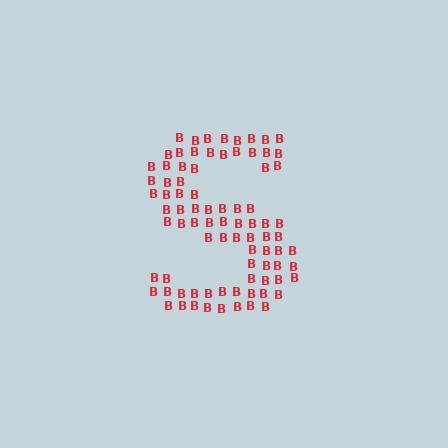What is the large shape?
The large shape is the letter S.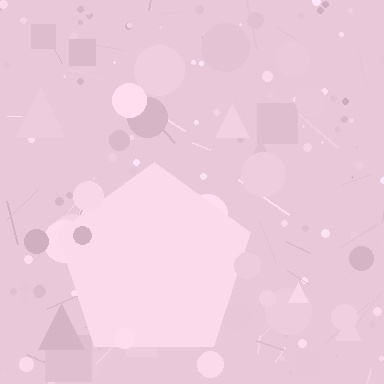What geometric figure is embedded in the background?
A pentagon is embedded in the background.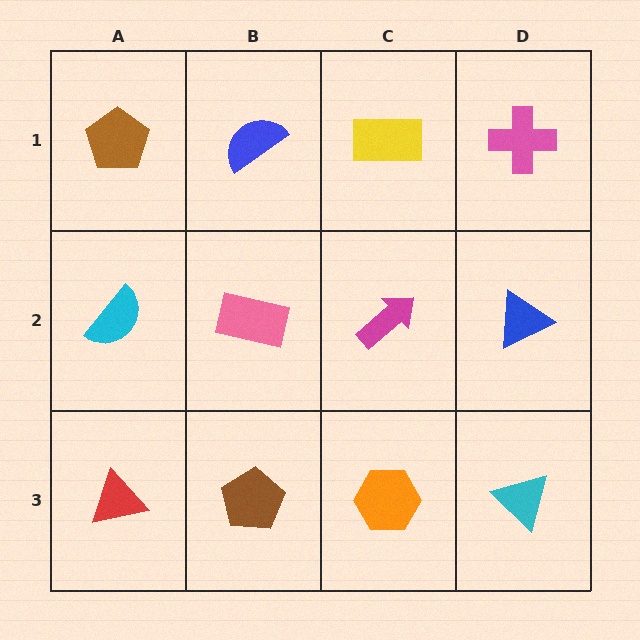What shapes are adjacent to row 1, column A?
A cyan semicircle (row 2, column A), a blue semicircle (row 1, column B).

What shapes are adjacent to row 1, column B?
A pink rectangle (row 2, column B), a brown pentagon (row 1, column A), a yellow rectangle (row 1, column C).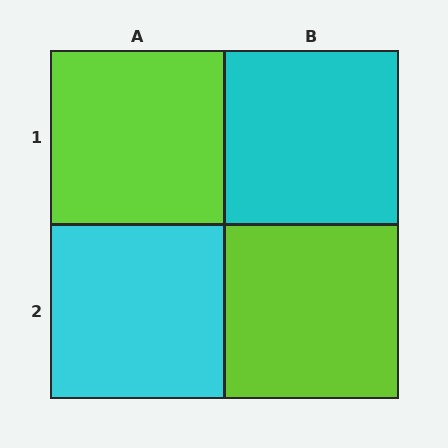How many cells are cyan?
2 cells are cyan.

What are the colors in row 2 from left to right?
Cyan, lime.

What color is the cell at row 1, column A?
Lime.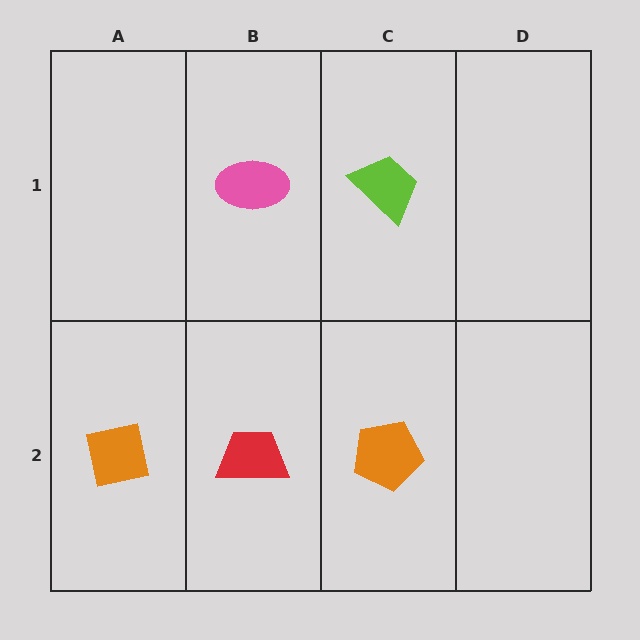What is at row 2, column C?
An orange pentagon.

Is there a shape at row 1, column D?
No, that cell is empty.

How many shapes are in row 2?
3 shapes.